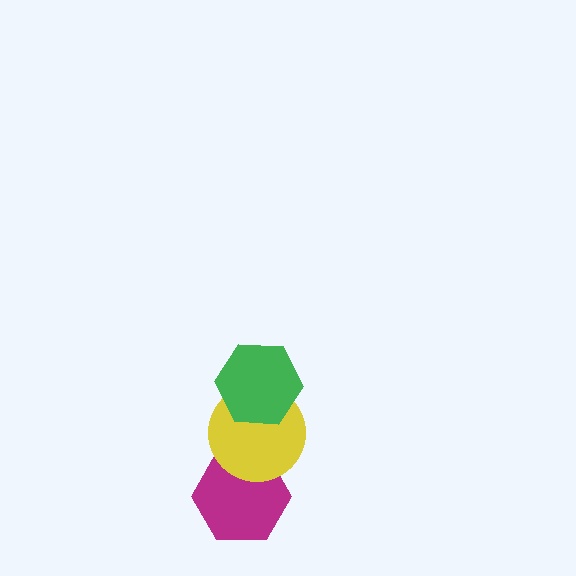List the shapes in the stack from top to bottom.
From top to bottom: the green hexagon, the yellow circle, the magenta hexagon.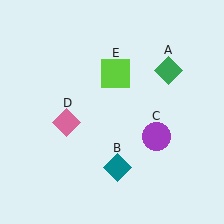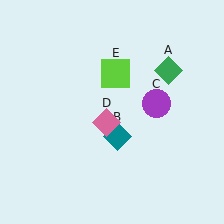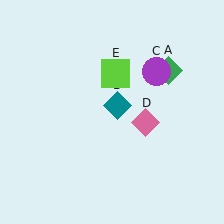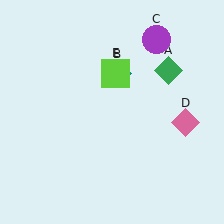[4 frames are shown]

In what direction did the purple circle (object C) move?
The purple circle (object C) moved up.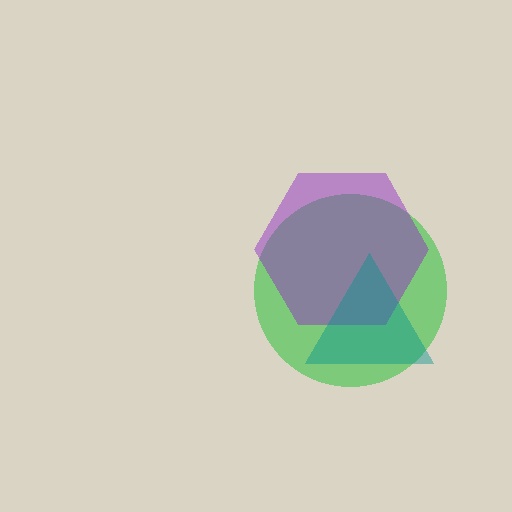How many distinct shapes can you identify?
There are 3 distinct shapes: a green circle, a purple hexagon, a teal triangle.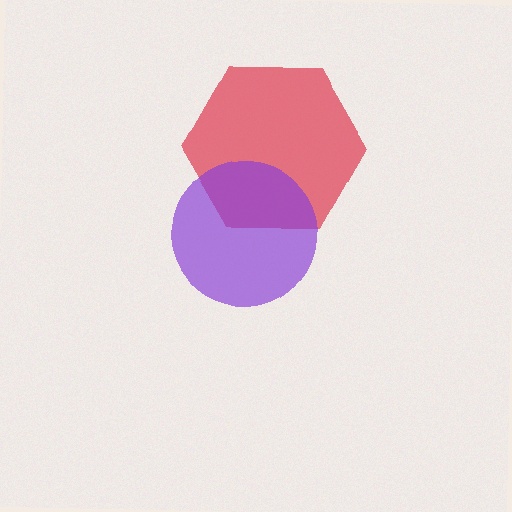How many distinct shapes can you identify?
There are 2 distinct shapes: a red hexagon, a purple circle.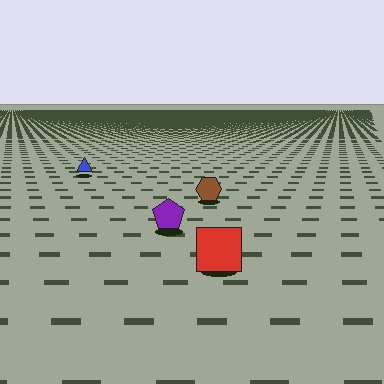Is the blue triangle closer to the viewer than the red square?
No. The red square is closer — you can tell from the texture gradient: the ground texture is coarser near it.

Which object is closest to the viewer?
The red square is closest. The texture marks near it are larger and more spread out.